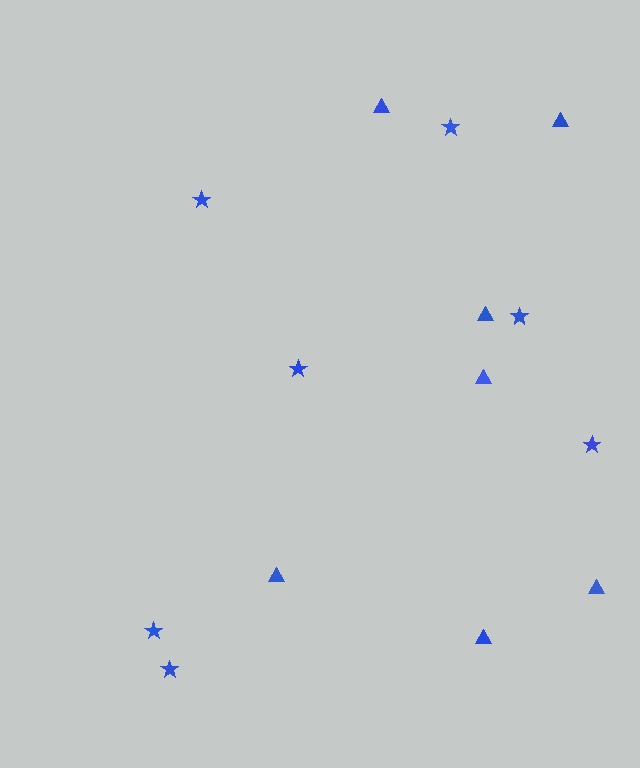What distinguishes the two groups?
There are 2 groups: one group of triangles (7) and one group of stars (7).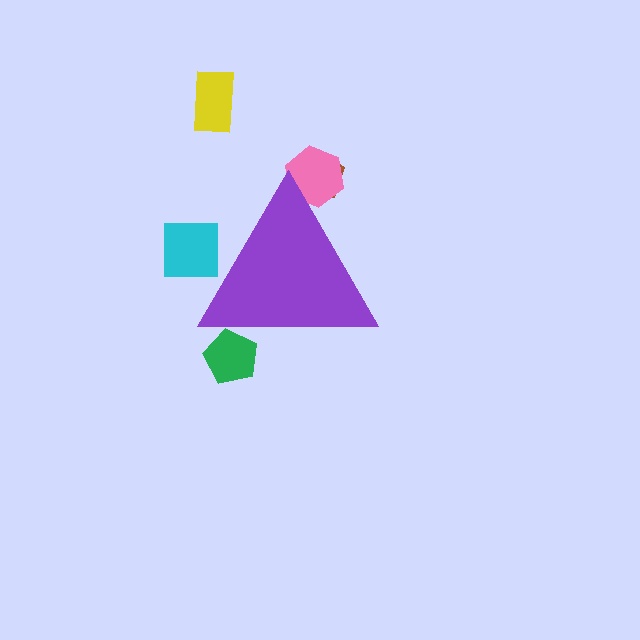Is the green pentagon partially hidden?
Yes, the green pentagon is partially hidden behind the purple triangle.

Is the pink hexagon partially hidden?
Yes, the pink hexagon is partially hidden behind the purple triangle.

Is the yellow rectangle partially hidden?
No, the yellow rectangle is fully visible.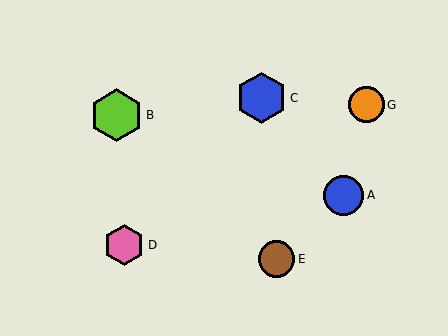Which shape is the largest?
The lime hexagon (labeled B) is the largest.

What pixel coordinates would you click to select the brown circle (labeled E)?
Click at (276, 259) to select the brown circle E.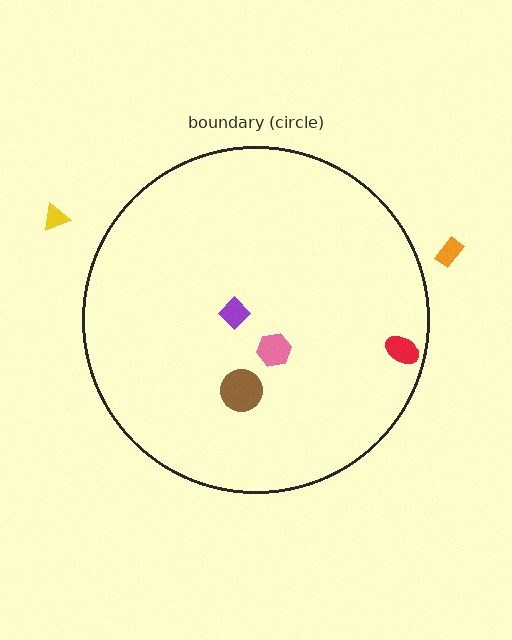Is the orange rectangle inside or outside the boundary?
Outside.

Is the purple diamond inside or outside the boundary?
Inside.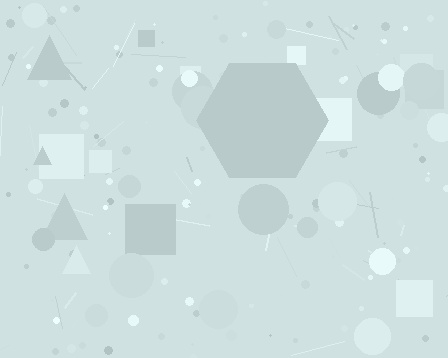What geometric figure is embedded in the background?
A hexagon is embedded in the background.